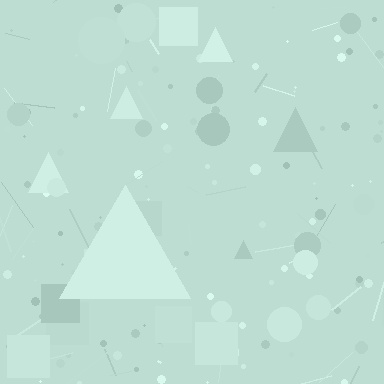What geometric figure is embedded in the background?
A triangle is embedded in the background.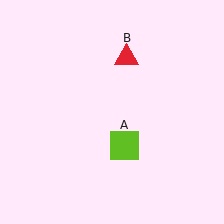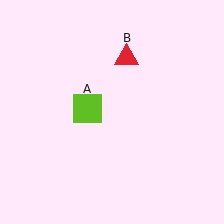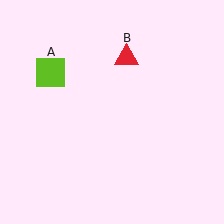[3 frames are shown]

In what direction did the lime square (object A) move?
The lime square (object A) moved up and to the left.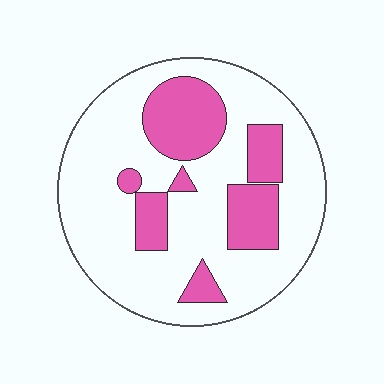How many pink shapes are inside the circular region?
7.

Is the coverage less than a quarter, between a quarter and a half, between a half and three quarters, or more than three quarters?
Between a quarter and a half.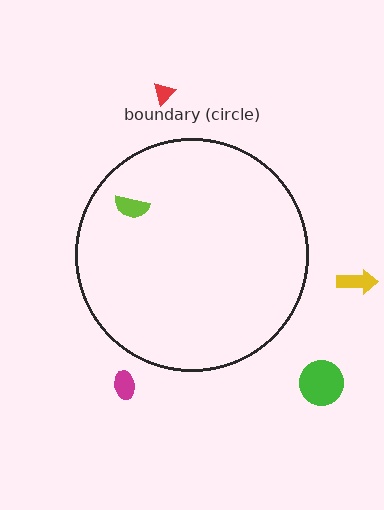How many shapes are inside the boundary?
1 inside, 4 outside.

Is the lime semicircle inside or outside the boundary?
Inside.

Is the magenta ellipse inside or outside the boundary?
Outside.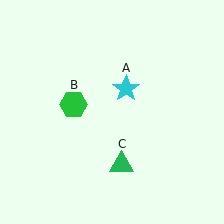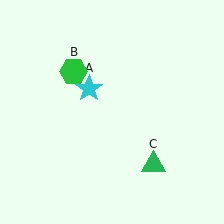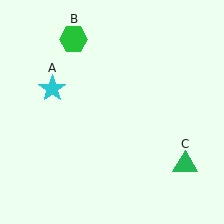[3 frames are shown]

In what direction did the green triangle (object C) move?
The green triangle (object C) moved right.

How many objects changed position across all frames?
3 objects changed position: cyan star (object A), green hexagon (object B), green triangle (object C).